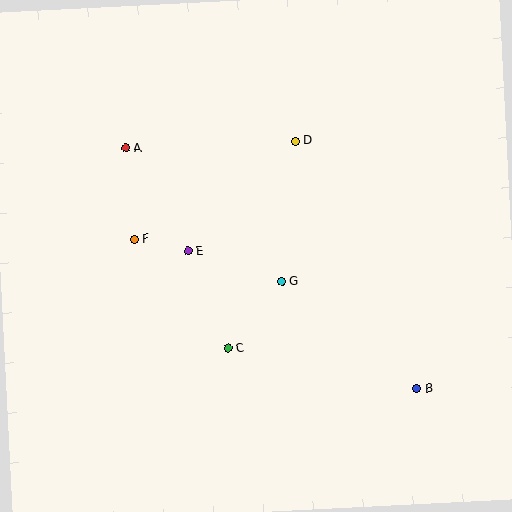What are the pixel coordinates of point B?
Point B is at (417, 389).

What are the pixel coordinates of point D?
Point D is at (296, 141).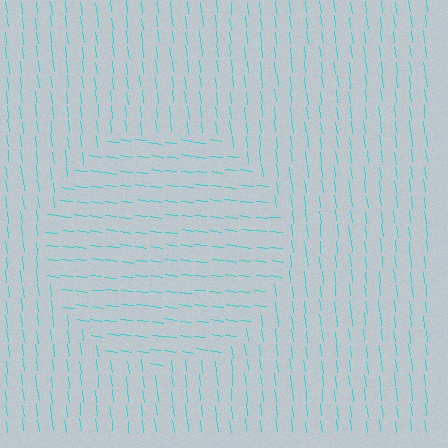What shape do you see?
I see a circle.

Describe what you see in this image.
The image is filled with small cyan line segments. A circle region in the image has lines oriented differently from the surrounding lines, creating a visible texture boundary.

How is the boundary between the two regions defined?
The boundary is defined purely by a change in line orientation (approximately 76 degrees difference). All lines are the same color and thickness.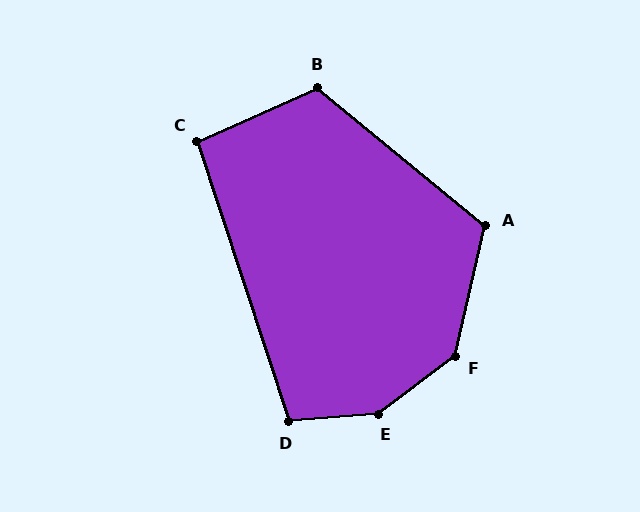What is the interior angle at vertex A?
Approximately 116 degrees (obtuse).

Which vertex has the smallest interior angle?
C, at approximately 96 degrees.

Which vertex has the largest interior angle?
E, at approximately 148 degrees.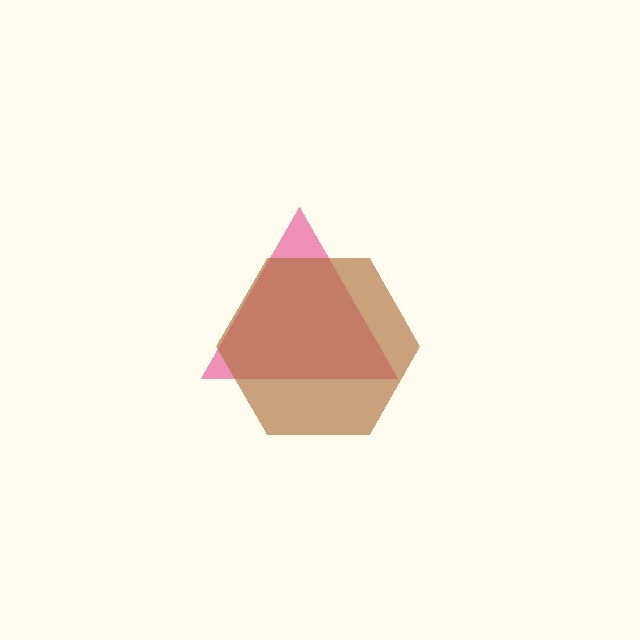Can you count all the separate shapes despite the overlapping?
Yes, there are 2 separate shapes.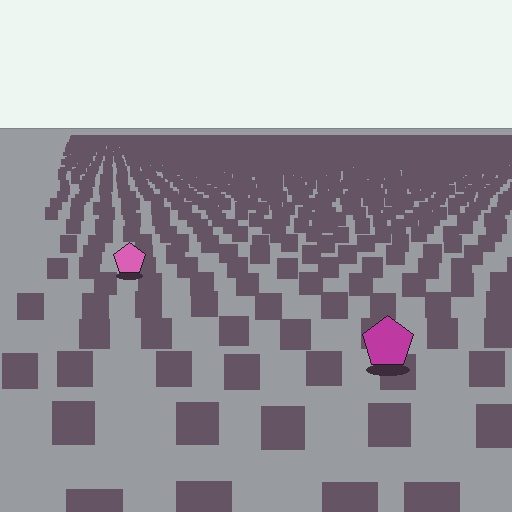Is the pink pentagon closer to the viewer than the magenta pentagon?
No. The magenta pentagon is closer — you can tell from the texture gradient: the ground texture is coarser near it.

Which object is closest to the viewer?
The magenta pentagon is closest. The texture marks near it are larger and more spread out.